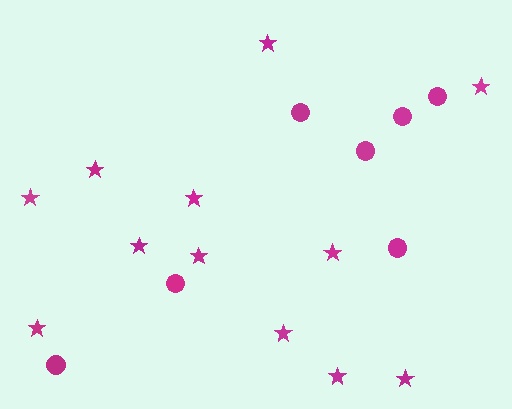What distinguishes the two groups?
There are 2 groups: one group of circles (7) and one group of stars (12).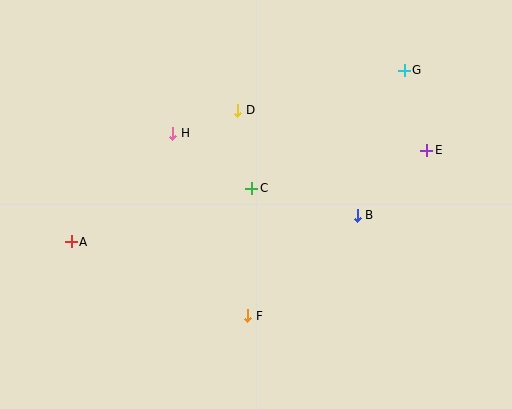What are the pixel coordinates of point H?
Point H is at (173, 133).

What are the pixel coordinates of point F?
Point F is at (248, 316).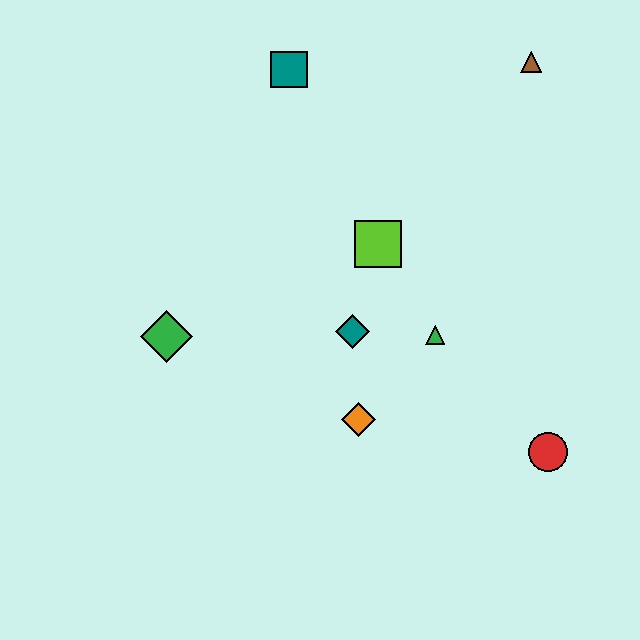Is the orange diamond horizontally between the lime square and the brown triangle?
No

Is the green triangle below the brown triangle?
Yes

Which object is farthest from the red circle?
The teal square is farthest from the red circle.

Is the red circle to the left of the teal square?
No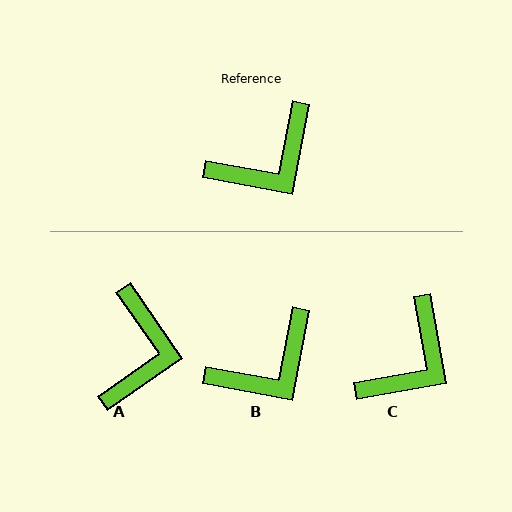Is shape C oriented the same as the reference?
No, it is off by about 21 degrees.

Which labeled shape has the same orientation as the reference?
B.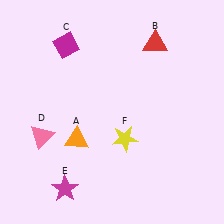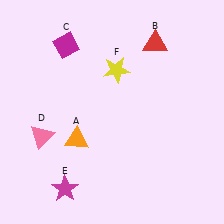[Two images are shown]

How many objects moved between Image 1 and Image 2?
1 object moved between the two images.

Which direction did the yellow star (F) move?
The yellow star (F) moved up.